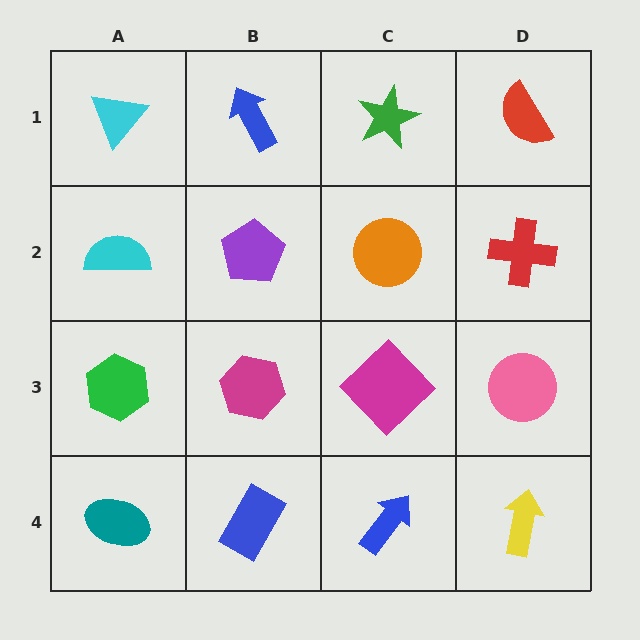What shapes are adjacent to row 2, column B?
A blue arrow (row 1, column B), a magenta hexagon (row 3, column B), a cyan semicircle (row 2, column A), an orange circle (row 2, column C).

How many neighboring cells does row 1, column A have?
2.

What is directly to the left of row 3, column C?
A magenta hexagon.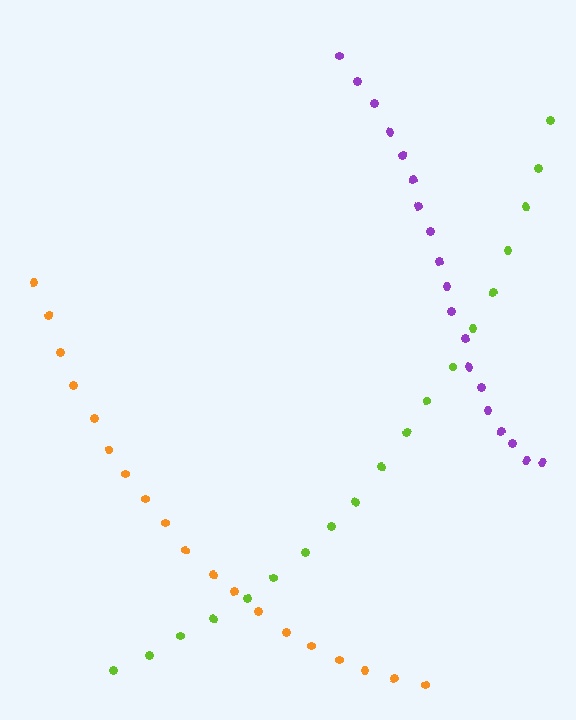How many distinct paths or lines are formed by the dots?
There are 3 distinct paths.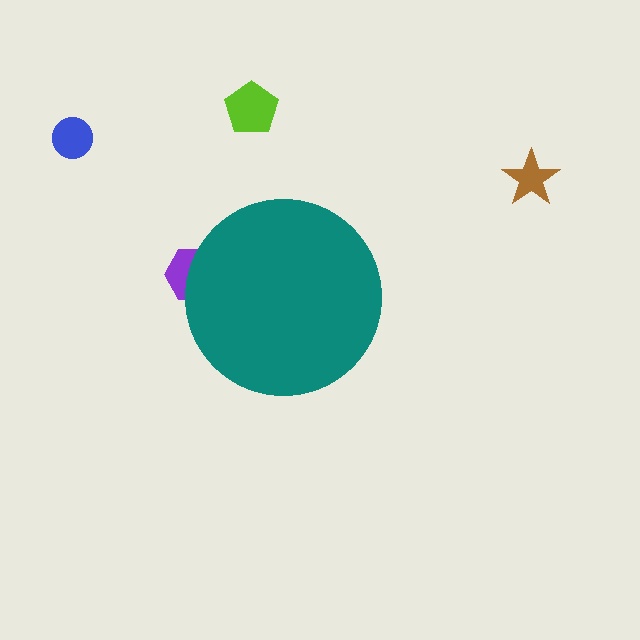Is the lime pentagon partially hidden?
No, the lime pentagon is fully visible.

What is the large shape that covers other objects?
A teal circle.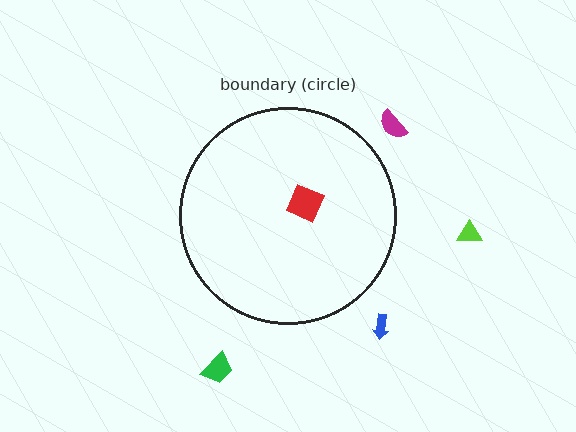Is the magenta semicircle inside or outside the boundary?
Outside.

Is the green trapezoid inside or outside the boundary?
Outside.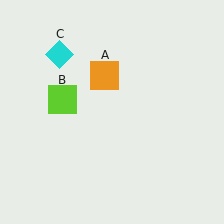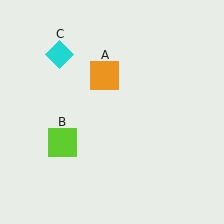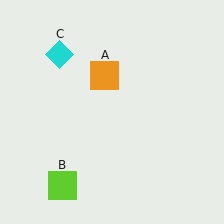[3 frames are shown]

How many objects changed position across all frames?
1 object changed position: lime square (object B).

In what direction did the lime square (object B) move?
The lime square (object B) moved down.